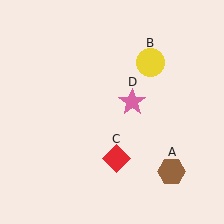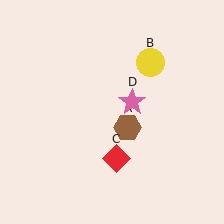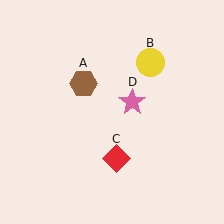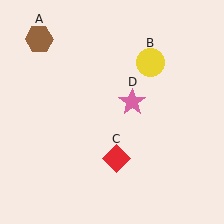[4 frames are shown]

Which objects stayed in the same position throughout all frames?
Yellow circle (object B) and red diamond (object C) and pink star (object D) remained stationary.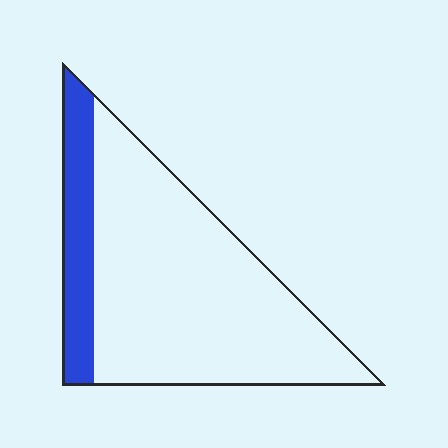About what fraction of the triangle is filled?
About one fifth (1/5).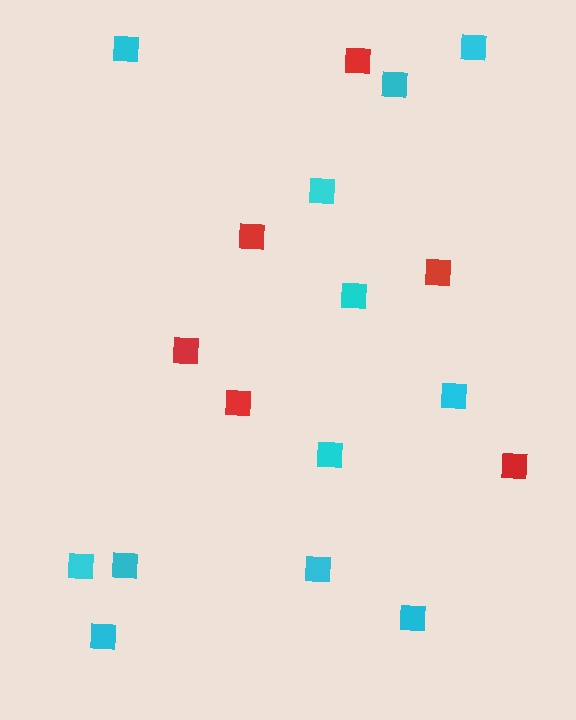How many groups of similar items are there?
There are 2 groups: one group of cyan squares (12) and one group of red squares (6).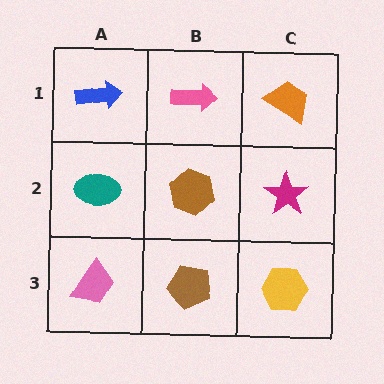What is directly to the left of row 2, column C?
A brown hexagon.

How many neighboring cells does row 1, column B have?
3.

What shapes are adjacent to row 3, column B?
A brown hexagon (row 2, column B), a pink trapezoid (row 3, column A), a yellow hexagon (row 3, column C).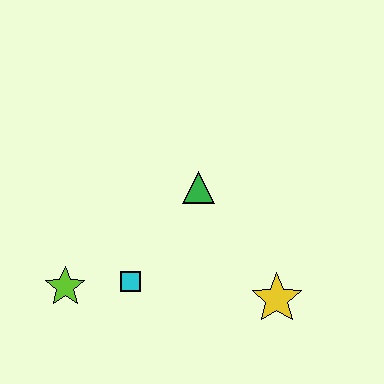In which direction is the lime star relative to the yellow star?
The lime star is to the left of the yellow star.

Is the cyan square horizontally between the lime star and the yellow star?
Yes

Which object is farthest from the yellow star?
The lime star is farthest from the yellow star.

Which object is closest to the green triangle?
The cyan square is closest to the green triangle.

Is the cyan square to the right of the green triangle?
No